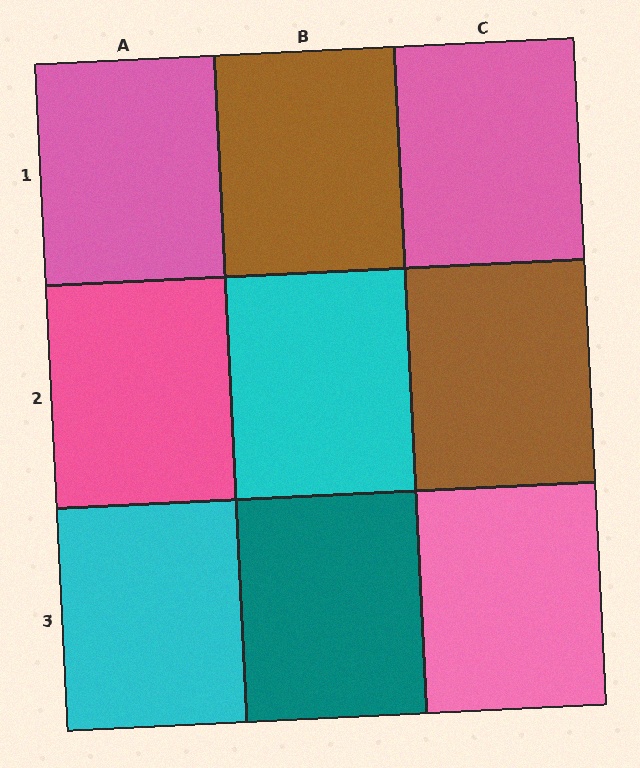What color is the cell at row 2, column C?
Brown.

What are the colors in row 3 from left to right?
Cyan, teal, pink.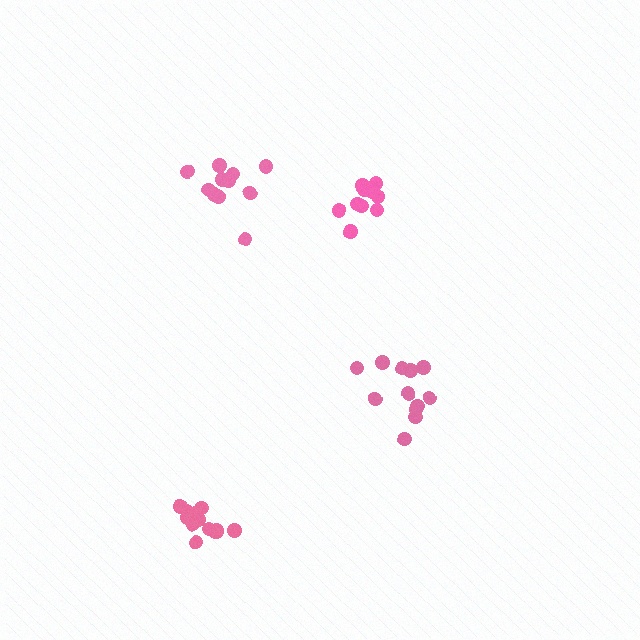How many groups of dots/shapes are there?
There are 4 groups.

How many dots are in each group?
Group 1: 12 dots, Group 2: 12 dots, Group 3: 13 dots, Group 4: 10 dots (47 total).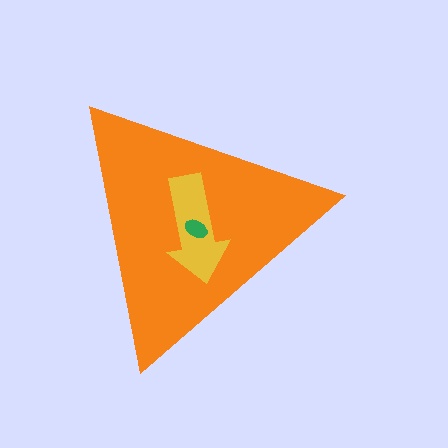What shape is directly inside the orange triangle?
The yellow arrow.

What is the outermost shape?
The orange triangle.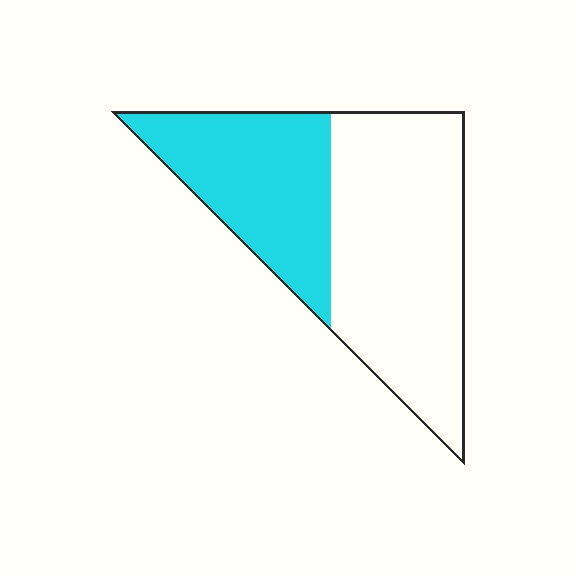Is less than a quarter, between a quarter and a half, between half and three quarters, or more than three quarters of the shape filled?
Between a quarter and a half.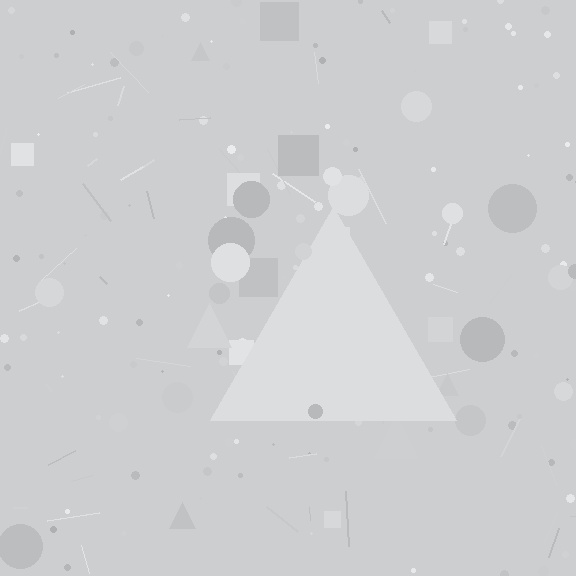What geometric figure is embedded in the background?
A triangle is embedded in the background.